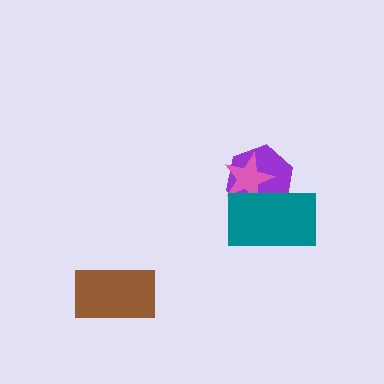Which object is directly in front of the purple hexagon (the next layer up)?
The pink star is directly in front of the purple hexagon.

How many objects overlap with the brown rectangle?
0 objects overlap with the brown rectangle.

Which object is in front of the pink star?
The teal rectangle is in front of the pink star.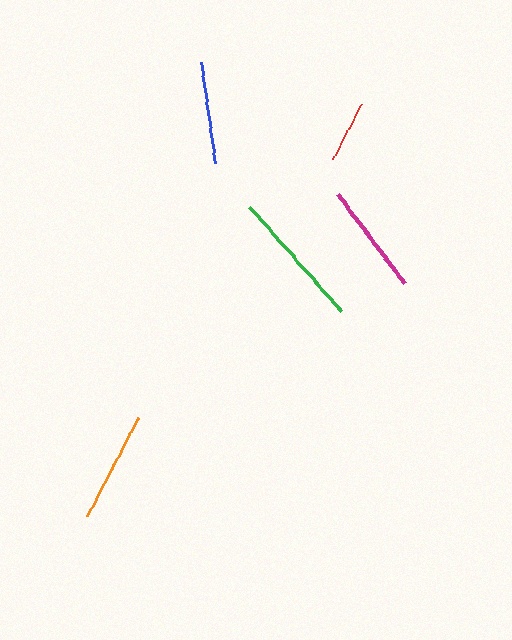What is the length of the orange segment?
The orange segment is approximately 111 pixels long.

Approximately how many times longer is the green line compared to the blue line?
The green line is approximately 1.4 times the length of the blue line.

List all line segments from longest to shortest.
From longest to shortest: green, orange, magenta, blue, red.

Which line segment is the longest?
The green line is the longest at approximately 139 pixels.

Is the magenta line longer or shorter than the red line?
The magenta line is longer than the red line.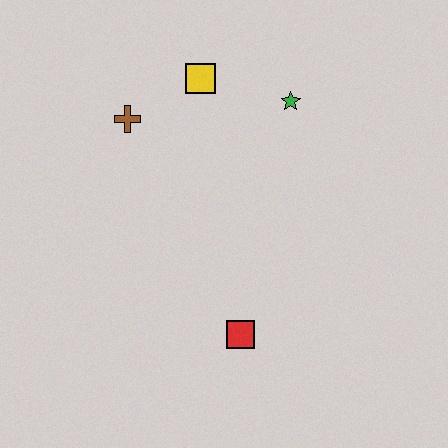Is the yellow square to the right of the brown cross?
Yes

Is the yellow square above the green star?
Yes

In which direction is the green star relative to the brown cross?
The green star is to the right of the brown cross.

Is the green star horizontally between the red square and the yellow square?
No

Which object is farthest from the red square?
The yellow square is farthest from the red square.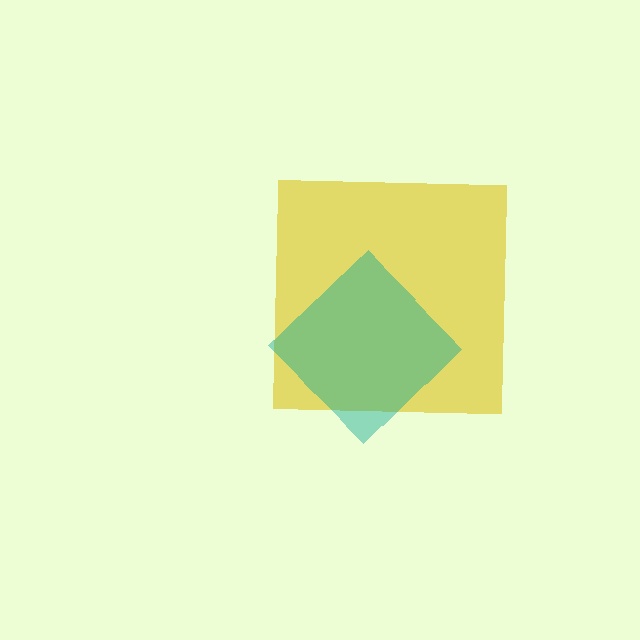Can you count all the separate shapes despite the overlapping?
Yes, there are 2 separate shapes.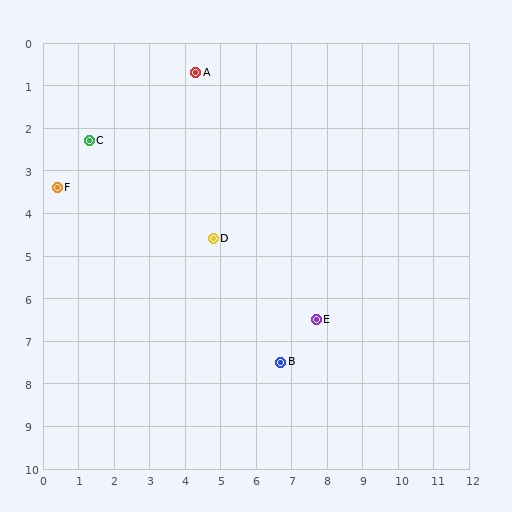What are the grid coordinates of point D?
Point D is at approximately (4.8, 4.6).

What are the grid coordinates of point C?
Point C is at approximately (1.3, 2.3).